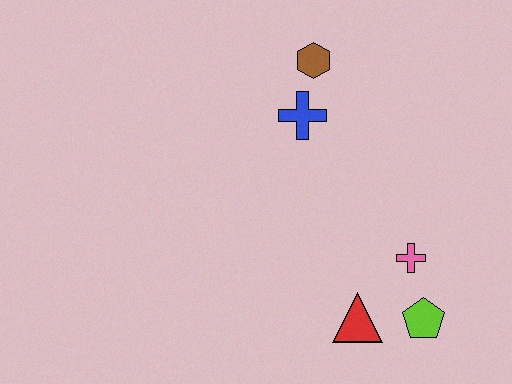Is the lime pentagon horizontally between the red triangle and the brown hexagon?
No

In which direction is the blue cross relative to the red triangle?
The blue cross is above the red triangle.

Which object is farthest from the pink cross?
The brown hexagon is farthest from the pink cross.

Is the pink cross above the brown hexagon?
No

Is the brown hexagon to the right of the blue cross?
Yes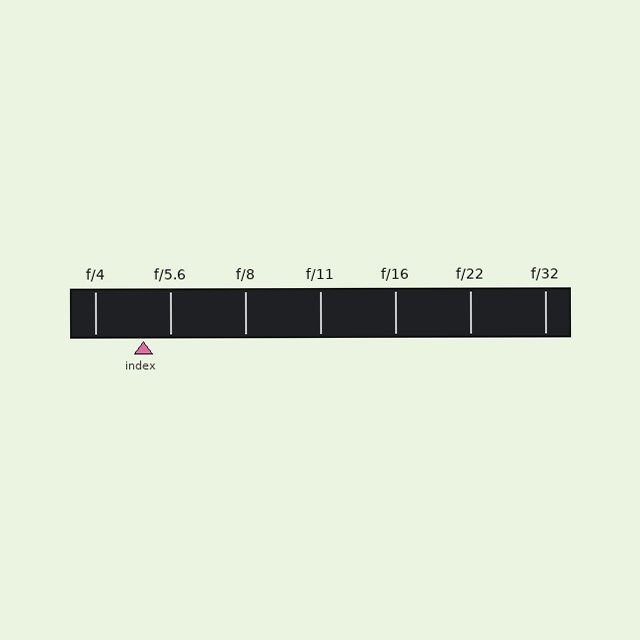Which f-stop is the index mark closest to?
The index mark is closest to f/5.6.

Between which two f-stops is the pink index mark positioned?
The index mark is between f/4 and f/5.6.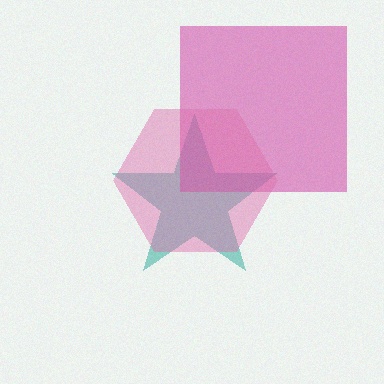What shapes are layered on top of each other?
The layered shapes are: a teal star, a magenta square, a pink hexagon.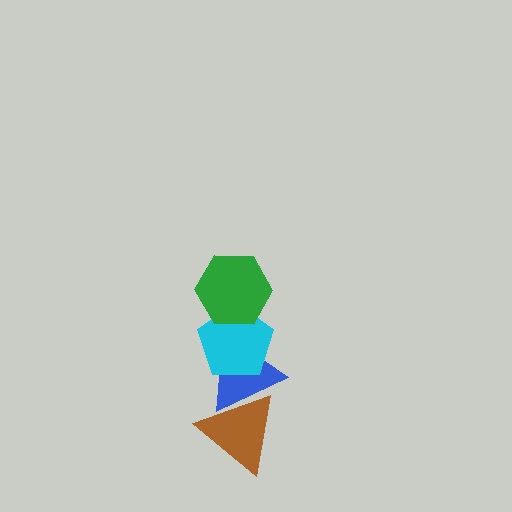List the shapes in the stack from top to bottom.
From top to bottom: the green hexagon, the cyan pentagon, the blue triangle, the brown triangle.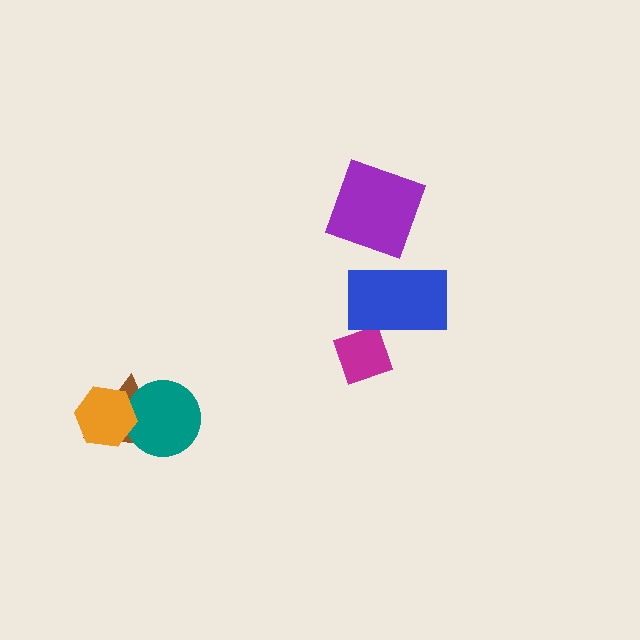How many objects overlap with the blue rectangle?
1 object overlaps with the blue rectangle.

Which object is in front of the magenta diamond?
The blue rectangle is in front of the magenta diamond.